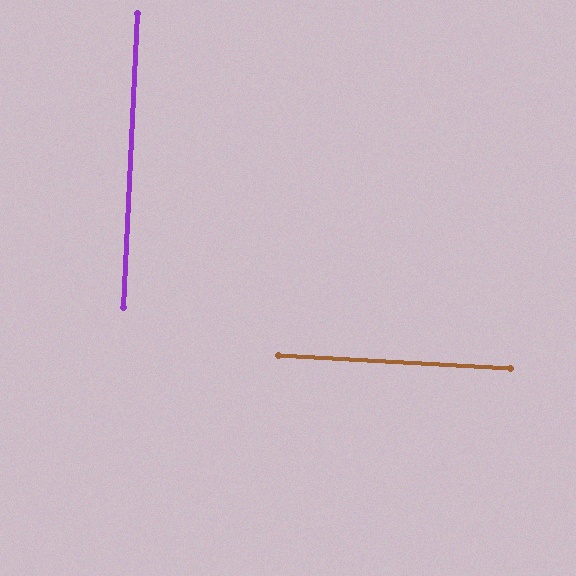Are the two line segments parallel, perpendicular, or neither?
Perpendicular — they meet at approximately 90°.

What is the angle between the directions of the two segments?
Approximately 90 degrees.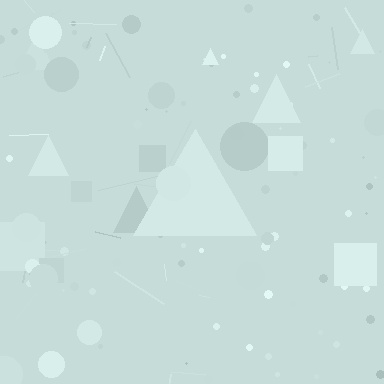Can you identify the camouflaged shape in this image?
The camouflaged shape is a triangle.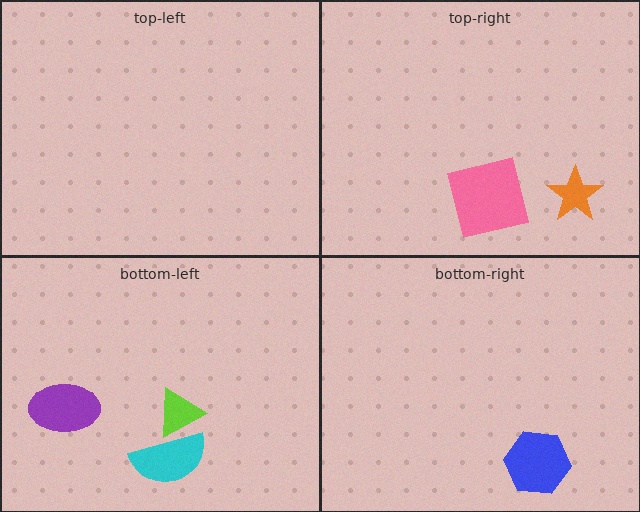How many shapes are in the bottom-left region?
3.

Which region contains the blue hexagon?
The bottom-right region.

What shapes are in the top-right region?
The pink square, the orange star.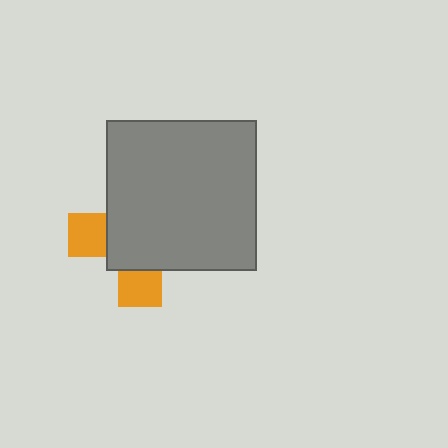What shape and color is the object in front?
The object in front is a gray square.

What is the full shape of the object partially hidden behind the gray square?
The partially hidden object is an orange cross.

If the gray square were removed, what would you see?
You would see the complete orange cross.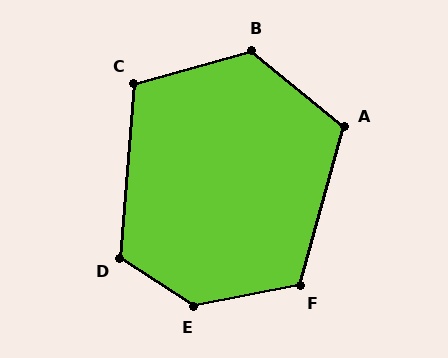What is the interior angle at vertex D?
Approximately 118 degrees (obtuse).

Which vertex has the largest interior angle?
E, at approximately 136 degrees.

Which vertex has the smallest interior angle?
C, at approximately 110 degrees.